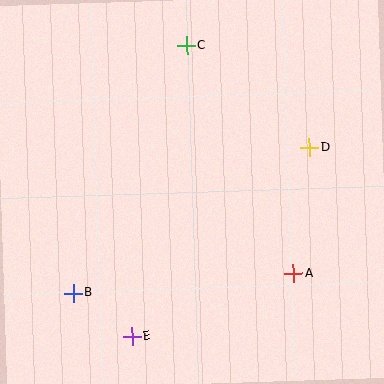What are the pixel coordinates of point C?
Point C is at (187, 45).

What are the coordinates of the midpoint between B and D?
The midpoint between B and D is at (191, 220).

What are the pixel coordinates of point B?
Point B is at (73, 293).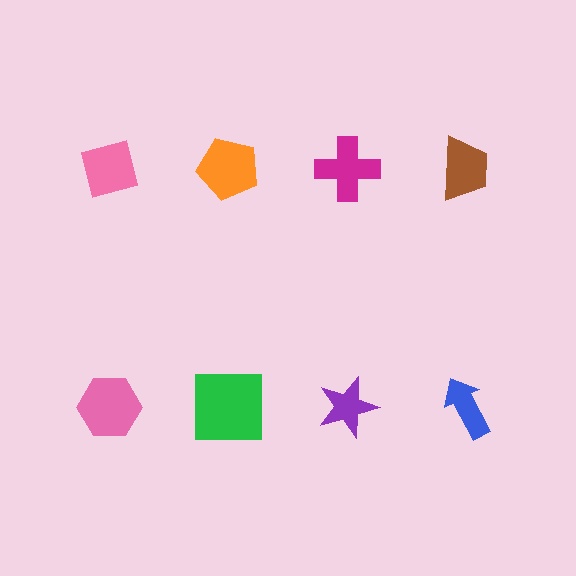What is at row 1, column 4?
A brown trapezoid.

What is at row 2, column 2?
A green square.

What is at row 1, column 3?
A magenta cross.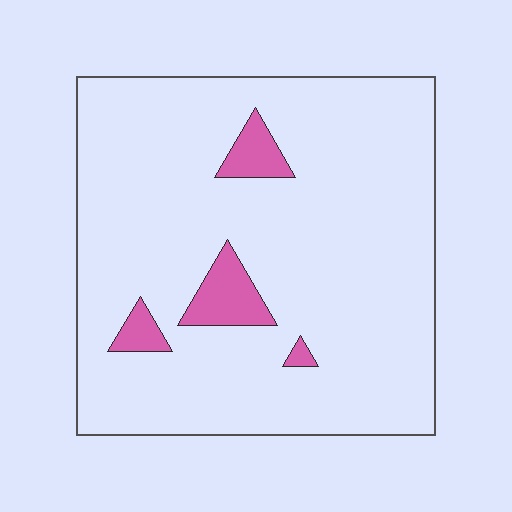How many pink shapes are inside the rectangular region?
4.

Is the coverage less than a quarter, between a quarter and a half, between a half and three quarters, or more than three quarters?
Less than a quarter.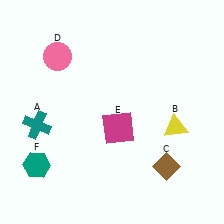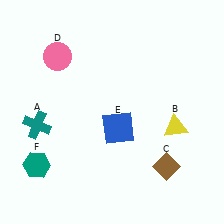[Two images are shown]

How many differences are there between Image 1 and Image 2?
There is 1 difference between the two images.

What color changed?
The square (E) changed from magenta in Image 1 to blue in Image 2.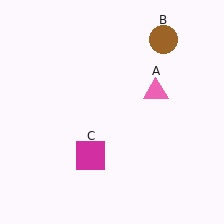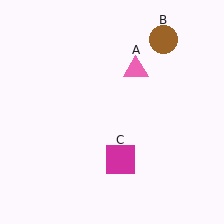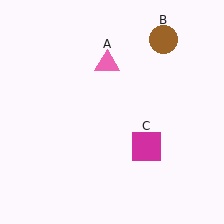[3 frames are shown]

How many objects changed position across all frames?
2 objects changed position: pink triangle (object A), magenta square (object C).